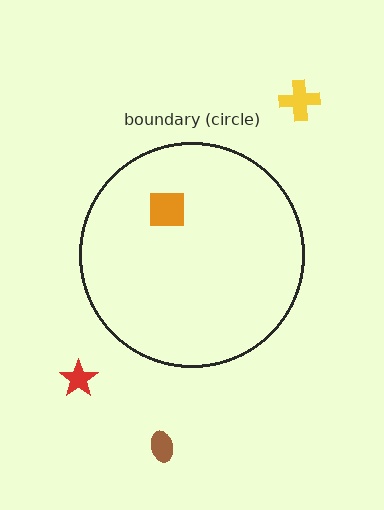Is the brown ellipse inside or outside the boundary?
Outside.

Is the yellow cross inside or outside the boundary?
Outside.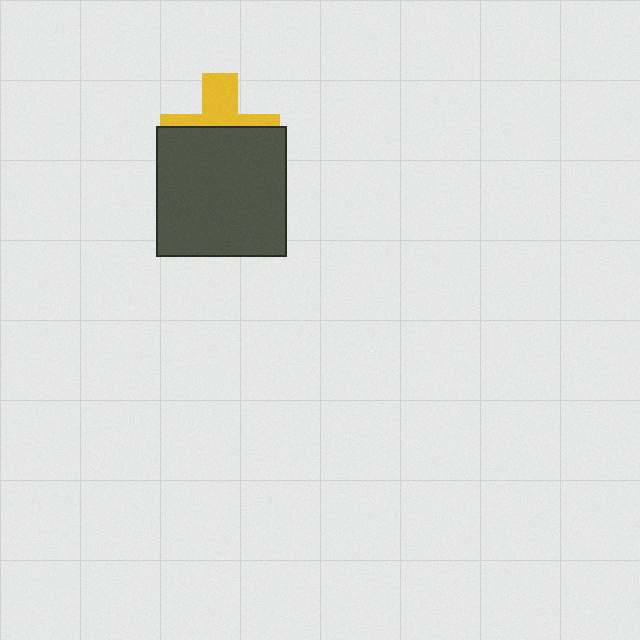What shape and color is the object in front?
The object in front is a dark gray square.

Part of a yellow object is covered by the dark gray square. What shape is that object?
It is a cross.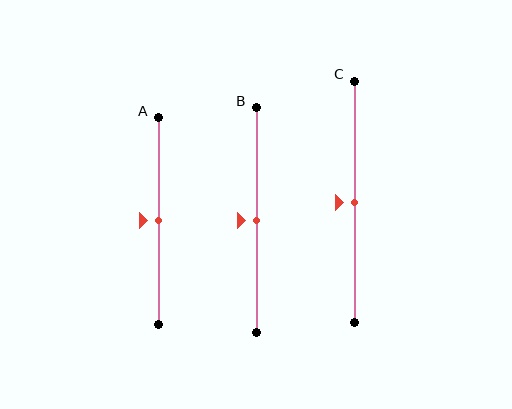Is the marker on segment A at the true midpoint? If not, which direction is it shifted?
Yes, the marker on segment A is at the true midpoint.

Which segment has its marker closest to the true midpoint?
Segment A has its marker closest to the true midpoint.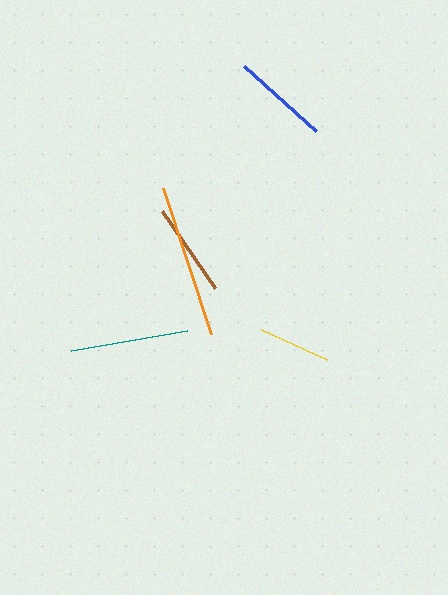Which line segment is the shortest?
The yellow line is the shortest at approximately 72 pixels.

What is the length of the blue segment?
The blue segment is approximately 97 pixels long.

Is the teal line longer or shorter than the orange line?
The orange line is longer than the teal line.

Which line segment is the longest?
The orange line is the longest at approximately 154 pixels.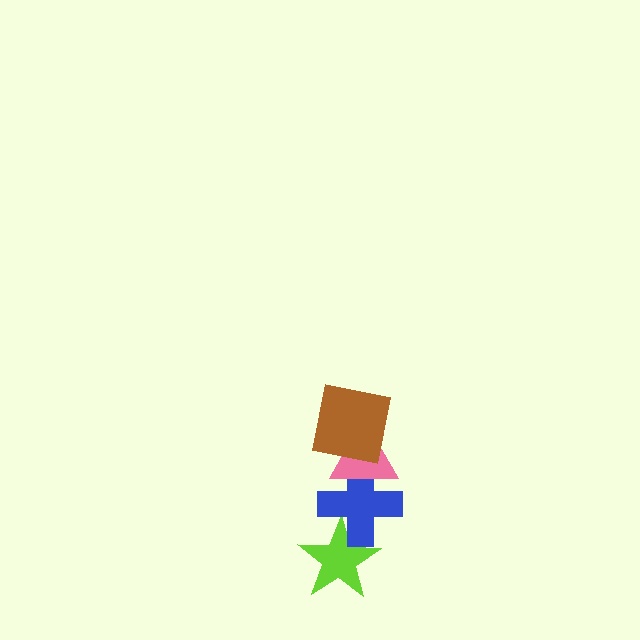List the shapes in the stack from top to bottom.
From top to bottom: the brown square, the pink triangle, the blue cross, the lime star.